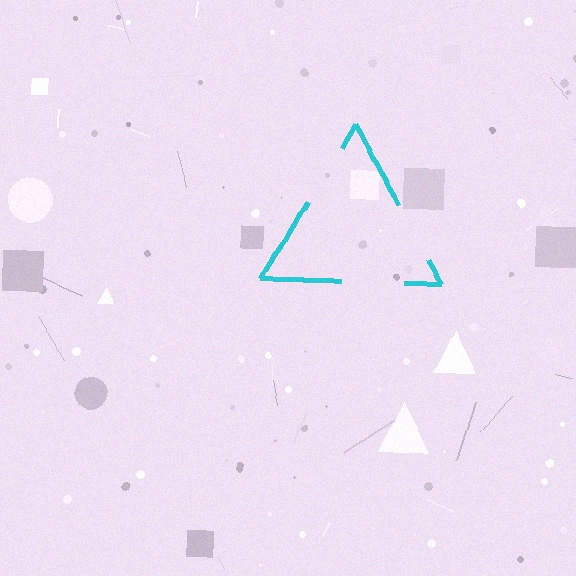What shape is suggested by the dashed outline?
The dashed outline suggests a triangle.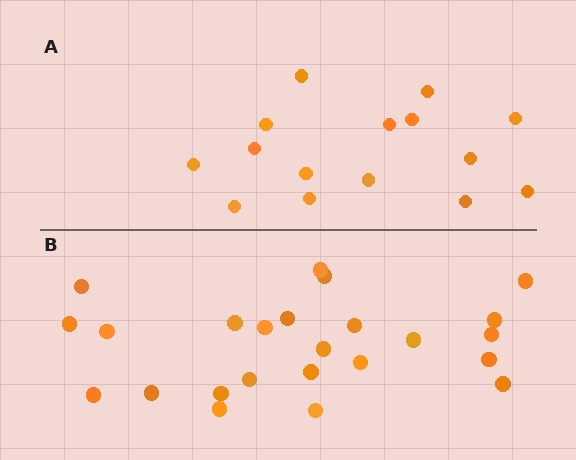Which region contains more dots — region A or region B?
Region B (the bottom region) has more dots.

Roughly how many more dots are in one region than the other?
Region B has roughly 8 or so more dots than region A.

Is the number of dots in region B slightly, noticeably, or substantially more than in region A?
Region B has substantially more. The ratio is roughly 1.6 to 1.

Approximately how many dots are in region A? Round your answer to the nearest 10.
About 20 dots. (The exact count is 15, which rounds to 20.)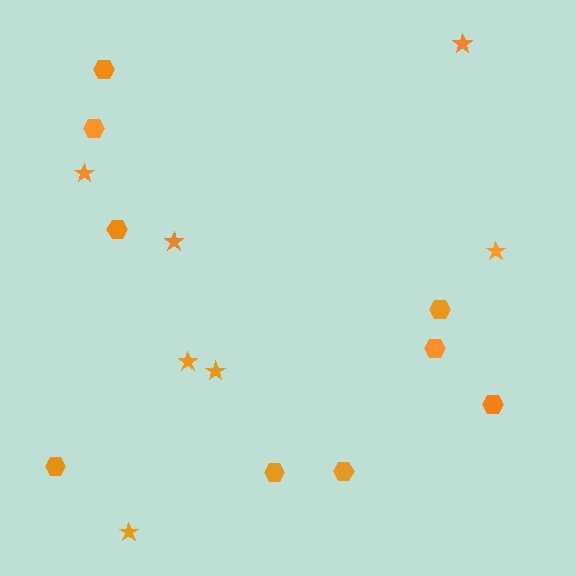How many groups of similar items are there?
There are 2 groups: one group of stars (7) and one group of hexagons (9).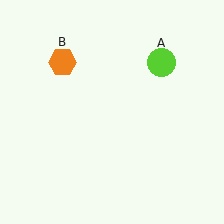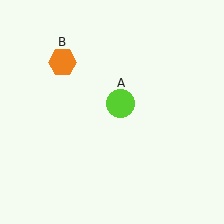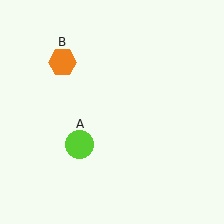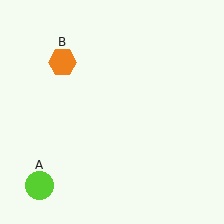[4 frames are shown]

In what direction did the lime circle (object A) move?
The lime circle (object A) moved down and to the left.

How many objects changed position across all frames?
1 object changed position: lime circle (object A).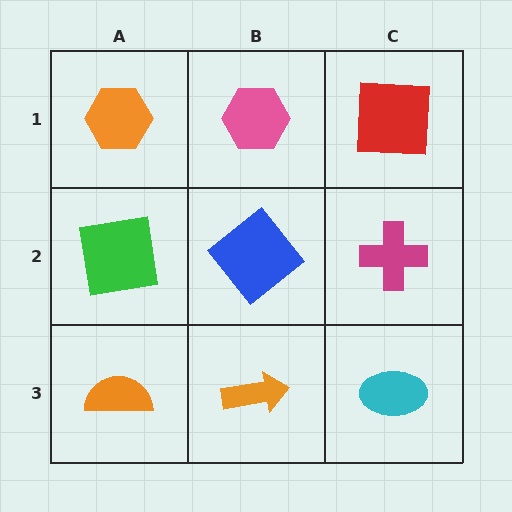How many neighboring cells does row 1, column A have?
2.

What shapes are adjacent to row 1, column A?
A green square (row 2, column A), a pink hexagon (row 1, column B).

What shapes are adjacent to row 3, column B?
A blue diamond (row 2, column B), an orange semicircle (row 3, column A), a cyan ellipse (row 3, column C).